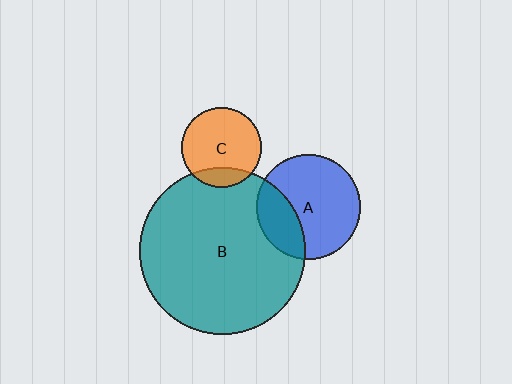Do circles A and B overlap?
Yes.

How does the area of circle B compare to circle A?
Approximately 2.5 times.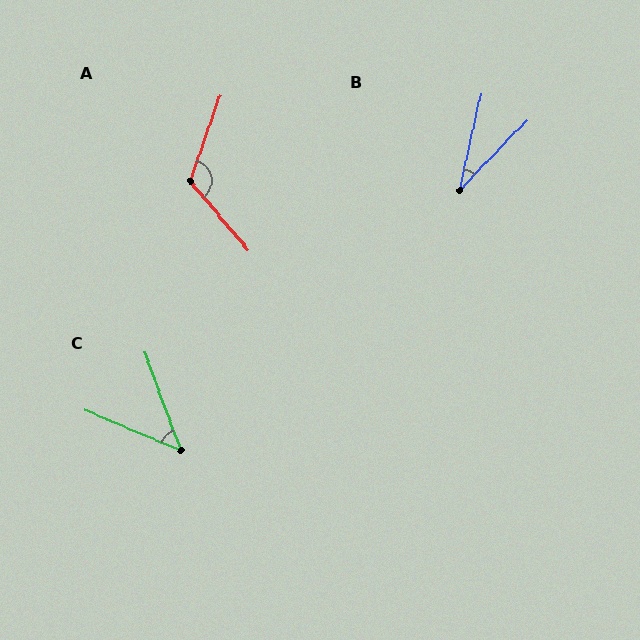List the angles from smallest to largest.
B (31°), C (47°), A (121°).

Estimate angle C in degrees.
Approximately 47 degrees.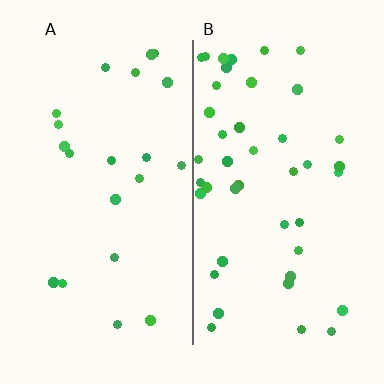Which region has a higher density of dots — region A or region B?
B (the right).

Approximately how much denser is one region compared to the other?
Approximately 2.1× — region B over region A.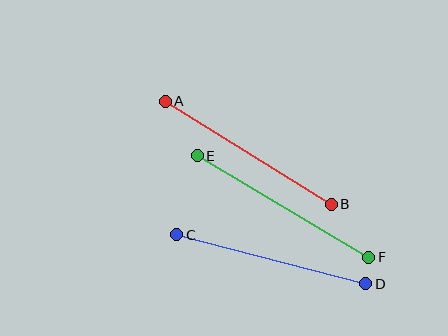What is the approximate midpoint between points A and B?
The midpoint is at approximately (248, 153) pixels.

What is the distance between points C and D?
The distance is approximately 195 pixels.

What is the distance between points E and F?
The distance is approximately 199 pixels.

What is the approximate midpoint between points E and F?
The midpoint is at approximately (283, 206) pixels.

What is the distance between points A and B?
The distance is approximately 195 pixels.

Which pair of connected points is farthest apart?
Points E and F are farthest apart.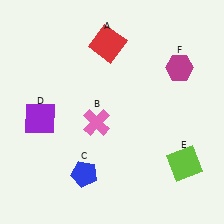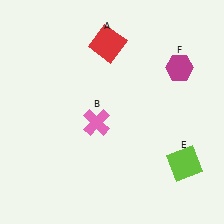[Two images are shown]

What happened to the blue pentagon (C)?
The blue pentagon (C) was removed in Image 2. It was in the bottom-left area of Image 1.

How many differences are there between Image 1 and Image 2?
There are 2 differences between the two images.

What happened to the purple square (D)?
The purple square (D) was removed in Image 2. It was in the bottom-left area of Image 1.